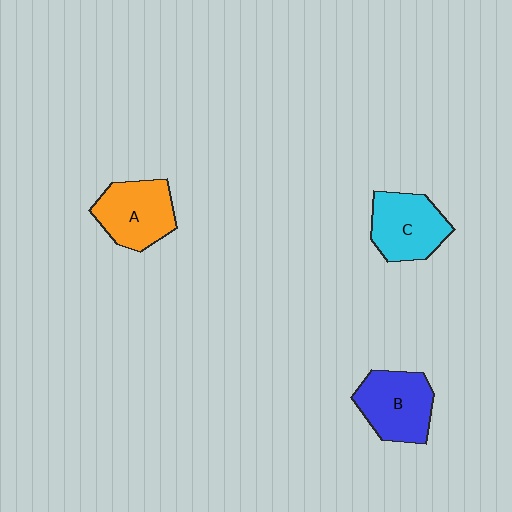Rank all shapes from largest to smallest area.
From largest to smallest: B (blue), A (orange), C (cyan).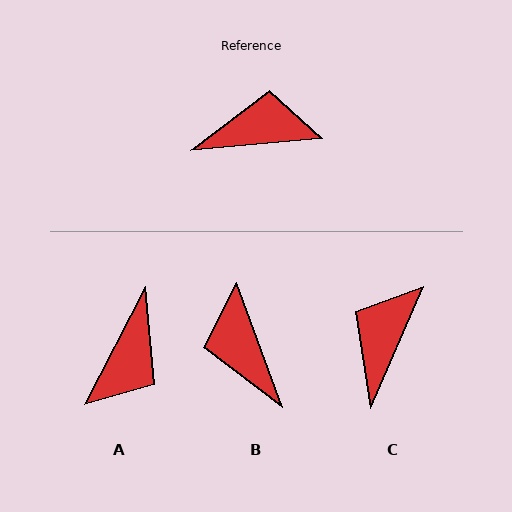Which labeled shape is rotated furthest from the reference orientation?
A, about 122 degrees away.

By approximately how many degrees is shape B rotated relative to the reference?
Approximately 105 degrees counter-clockwise.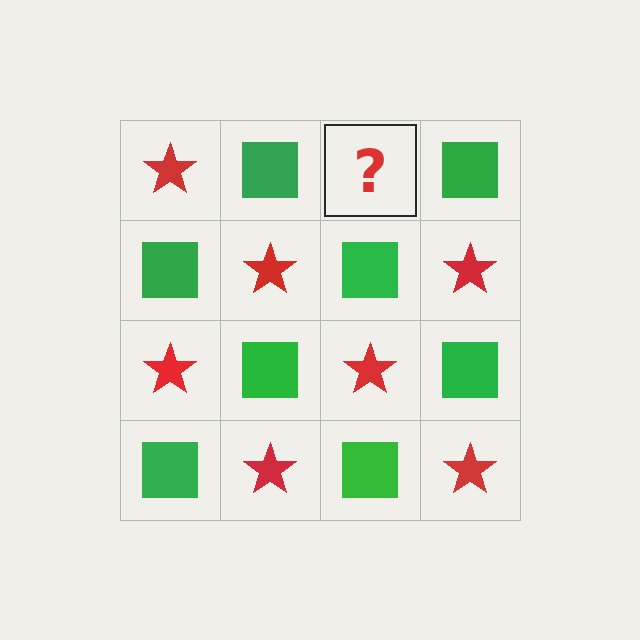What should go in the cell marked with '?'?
The missing cell should contain a red star.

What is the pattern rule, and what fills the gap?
The rule is that it alternates red star and green square in a checkerboard pattern. The gap should be filled with a red star.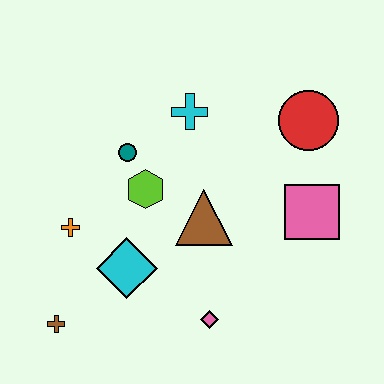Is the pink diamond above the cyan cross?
No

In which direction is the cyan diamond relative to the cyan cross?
The cyan diamond is below the cyan cross.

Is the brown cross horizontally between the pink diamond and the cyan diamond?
No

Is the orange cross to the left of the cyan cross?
Yes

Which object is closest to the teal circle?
The lime hexagon is closest to the teal circle.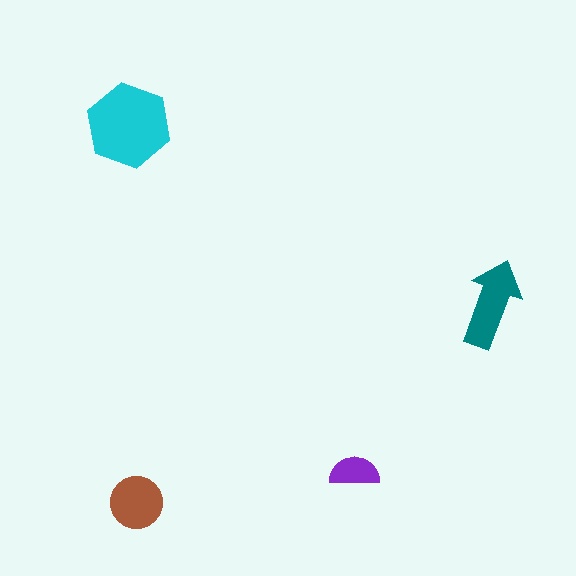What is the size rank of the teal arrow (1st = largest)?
2nd.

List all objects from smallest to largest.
The purple semicircle, the brown circle, the teal arrow, the cyan hexagon.